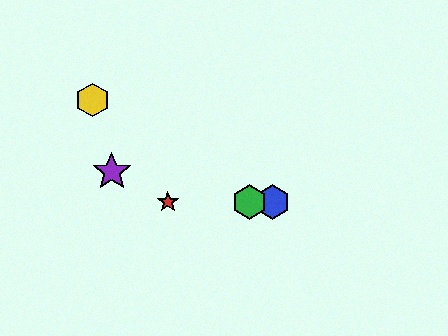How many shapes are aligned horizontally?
3 shapes (the red star, the blue hexagon, the green hexagon) are aligned horizontally.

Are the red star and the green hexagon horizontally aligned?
Yes, both are at y≈202.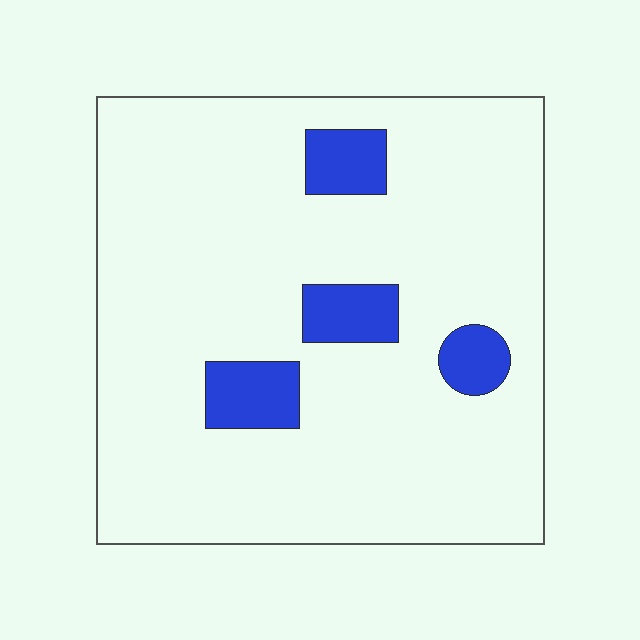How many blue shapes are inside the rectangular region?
4.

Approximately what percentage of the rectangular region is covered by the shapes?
Approximately 10%.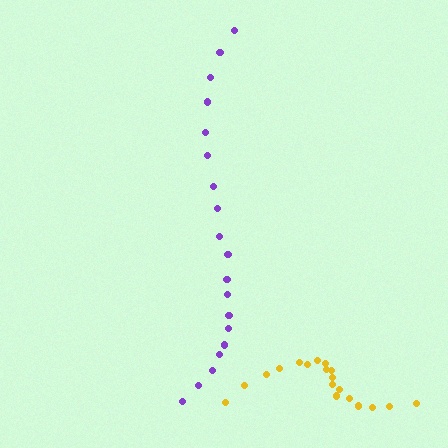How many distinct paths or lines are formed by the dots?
There are 2 distinct paths.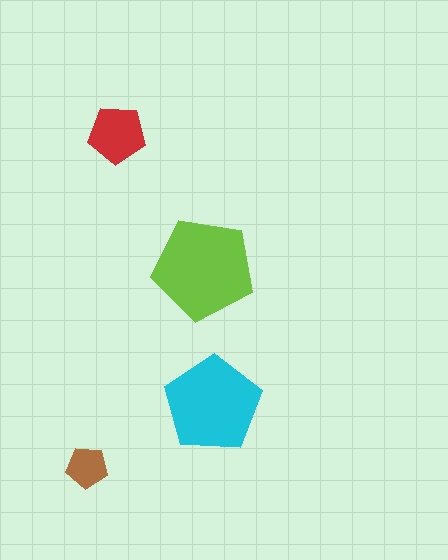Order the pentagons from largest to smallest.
the lime one, the cyan one, the red one, the brown one.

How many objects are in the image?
There are 4 objects in the image.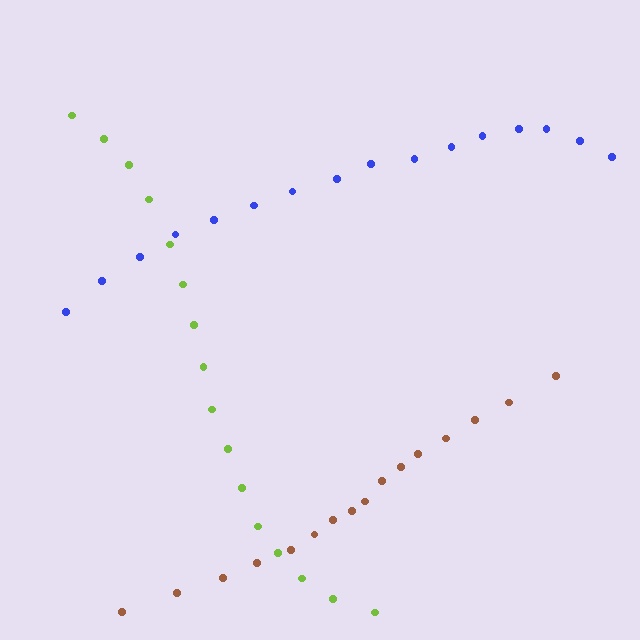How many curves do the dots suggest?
There are 3 distinct paths.